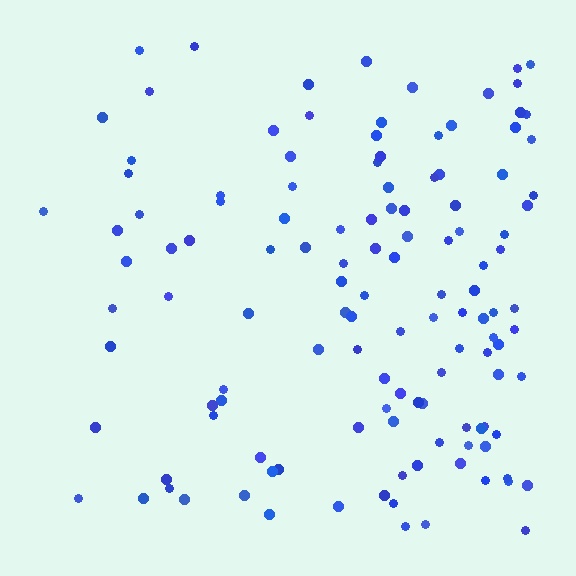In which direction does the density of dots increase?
From left to right, with the right side densest.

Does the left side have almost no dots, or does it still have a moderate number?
Still a moderate number, just noticeably fewer than the right.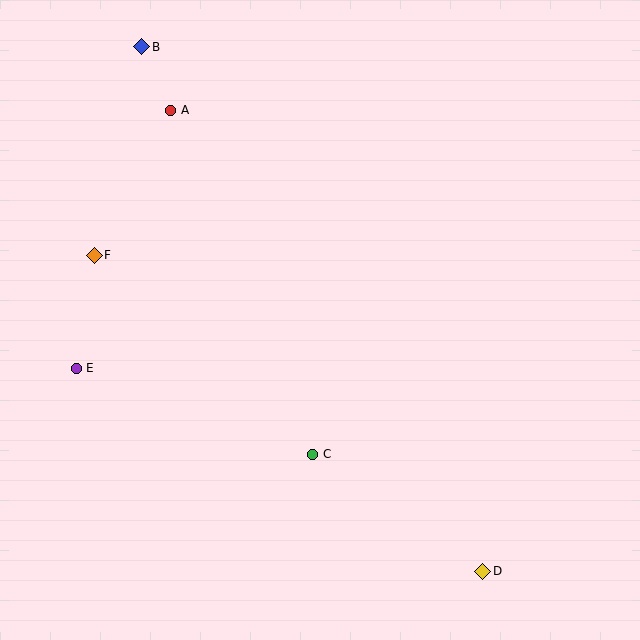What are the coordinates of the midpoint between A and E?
The midpoint between A and E is at (123, 239).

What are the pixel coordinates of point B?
Point B is at (141, 47).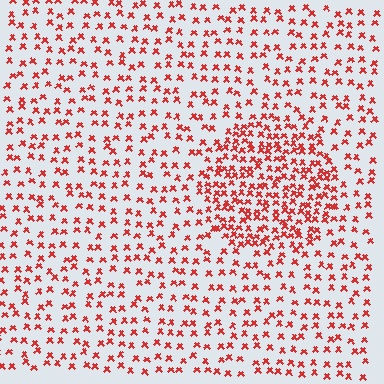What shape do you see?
I see a circle.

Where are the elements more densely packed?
The elements are more densely packed inside the circle boundary.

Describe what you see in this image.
The image contains small red elements arranged at two different densities. A circle-shaped region is visible where the elements are more densely packed than the surrounding area.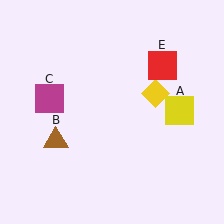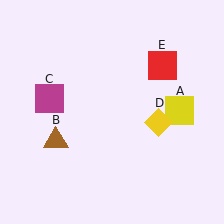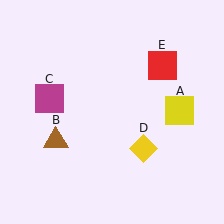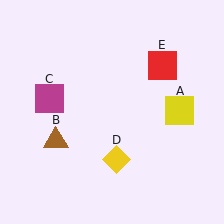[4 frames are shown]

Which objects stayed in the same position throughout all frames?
Yellow square (object A) and brown triangle (object B) and magenta square (object C) and red square (object E) remained stationary.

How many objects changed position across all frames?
1 object changed position: yellow diamond (object D).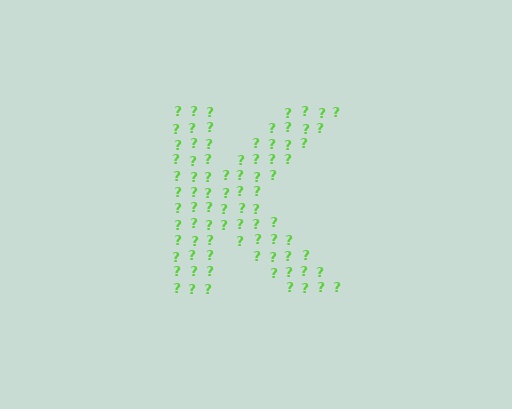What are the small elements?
The small elements are question marks.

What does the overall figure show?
The overall figure shows the letter K.